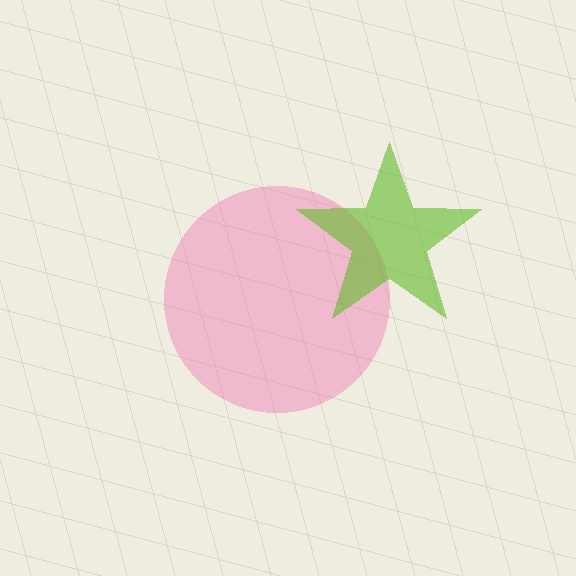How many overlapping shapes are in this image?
There are 2 overlapping shapes in the image.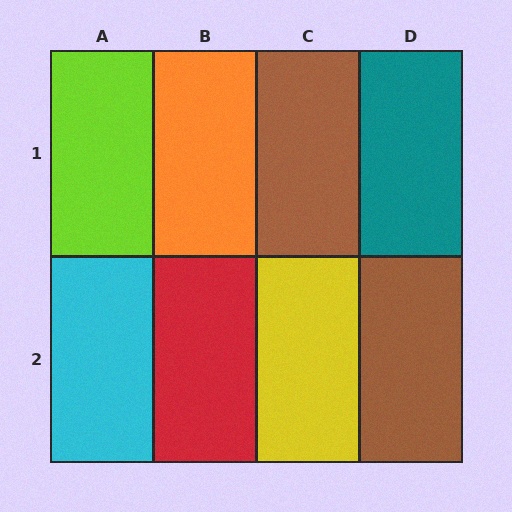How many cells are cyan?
1 cell is cyan.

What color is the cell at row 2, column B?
Red.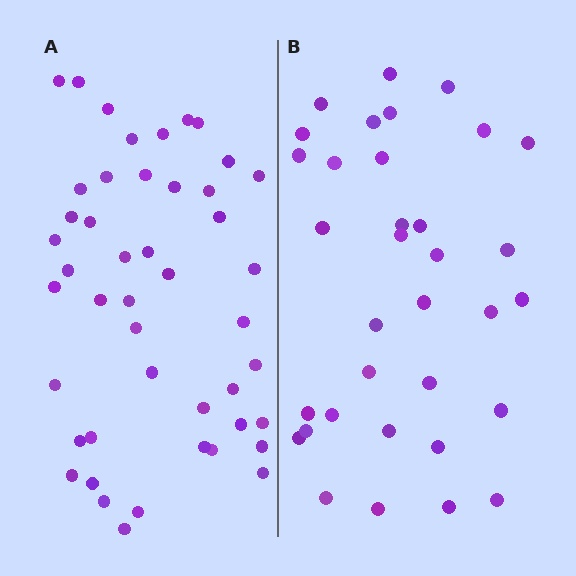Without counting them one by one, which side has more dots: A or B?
Region A (the left region) has more dots.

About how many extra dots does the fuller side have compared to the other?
Region A has roughly 12 or so more dots than region B.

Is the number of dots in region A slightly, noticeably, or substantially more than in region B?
Region A has noticeably more, but not dramatically so. The ratio is roughly 1.4 to 1.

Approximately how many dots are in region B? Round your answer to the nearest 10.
About 30 dots. (The exact count is 34, which rounds to 30.)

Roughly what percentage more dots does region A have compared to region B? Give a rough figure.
About 35% more.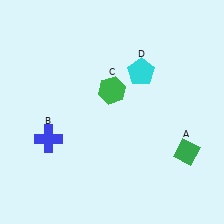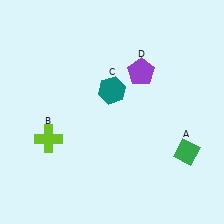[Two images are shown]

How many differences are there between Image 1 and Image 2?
There are 3 differences between the two images.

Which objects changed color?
B changed from blue to lime. C changed from green to teal. D changed from cyan to purple.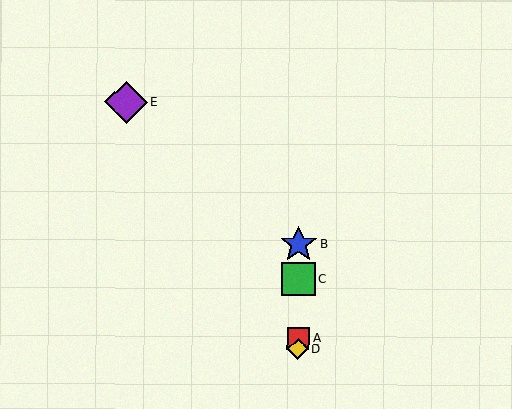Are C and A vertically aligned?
Yes, both are at x≈298.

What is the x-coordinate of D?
Object D is at x≈298.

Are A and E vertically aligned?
No, A is at x≈298 and E is at x≈126.